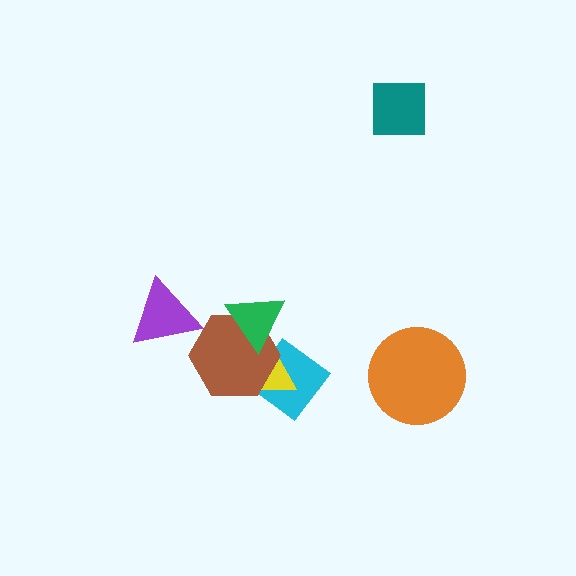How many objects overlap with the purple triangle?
0 objects overlap with the purple triangle.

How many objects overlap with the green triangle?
3 objects overlap with the green triangle.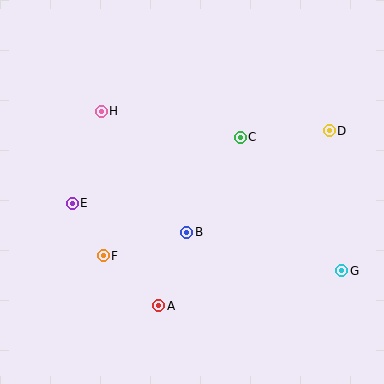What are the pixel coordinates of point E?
Point E is at (72, 203).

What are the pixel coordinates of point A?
Point A is at (159, 306).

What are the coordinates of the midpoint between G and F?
The midpoint between G and F is at (223, 263).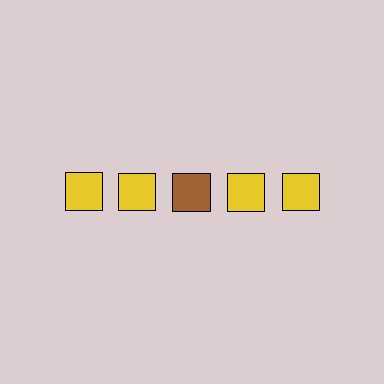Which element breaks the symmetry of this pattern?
The brown square in the top row, center column breaks the symmetry. All other shapes are yellow squares.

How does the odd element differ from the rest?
It has a different color: brown instead of yellow.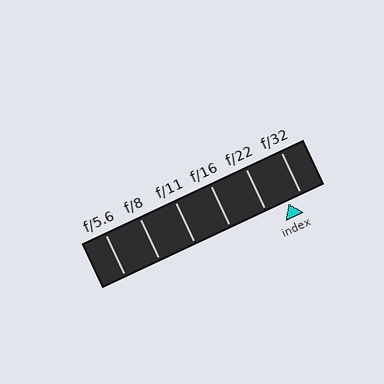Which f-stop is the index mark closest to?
The index mark is closest to f/32.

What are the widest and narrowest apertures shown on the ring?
The widest aperture shown is f/5.6 and the narrowest is f/32.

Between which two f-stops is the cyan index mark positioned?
The index mark is between f/22 and f/32.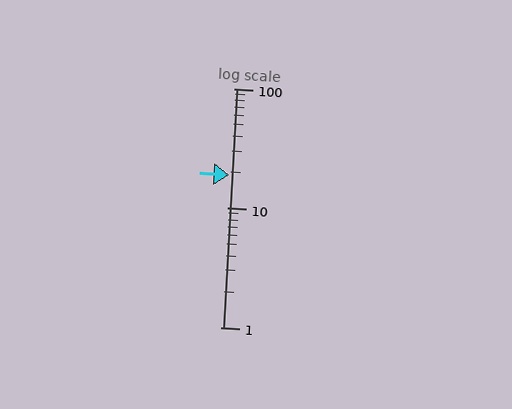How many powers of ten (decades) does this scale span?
The scale spans 2 decades, from 1 to 100.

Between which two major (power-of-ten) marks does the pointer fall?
The pointer is between 10 and 100.